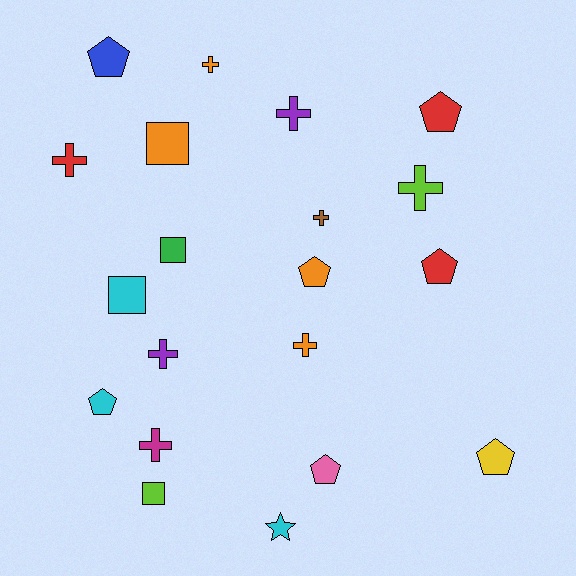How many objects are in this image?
There are 20 objects.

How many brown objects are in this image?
There is 1 brown object.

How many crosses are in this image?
There are 8 crosses.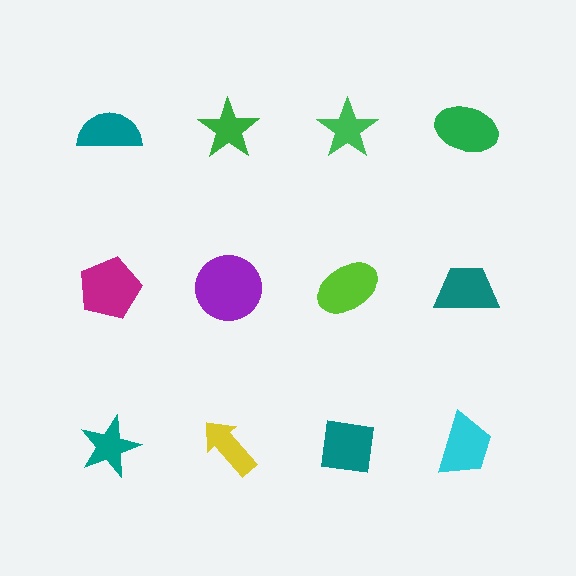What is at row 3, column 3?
A teal square.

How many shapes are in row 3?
4 shapes.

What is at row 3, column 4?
A cyan trapezoid.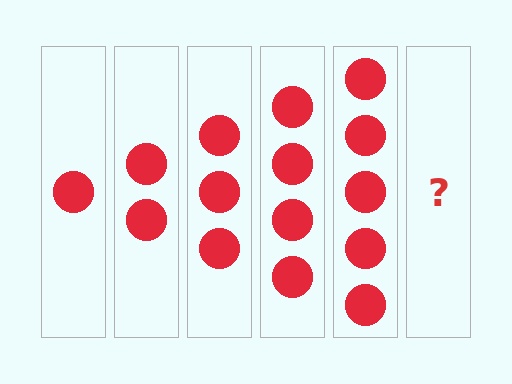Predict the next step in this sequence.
The next step is 6 circles.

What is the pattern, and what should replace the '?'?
The pattern is that each step adds one more circle. The '?' should be 6 circles.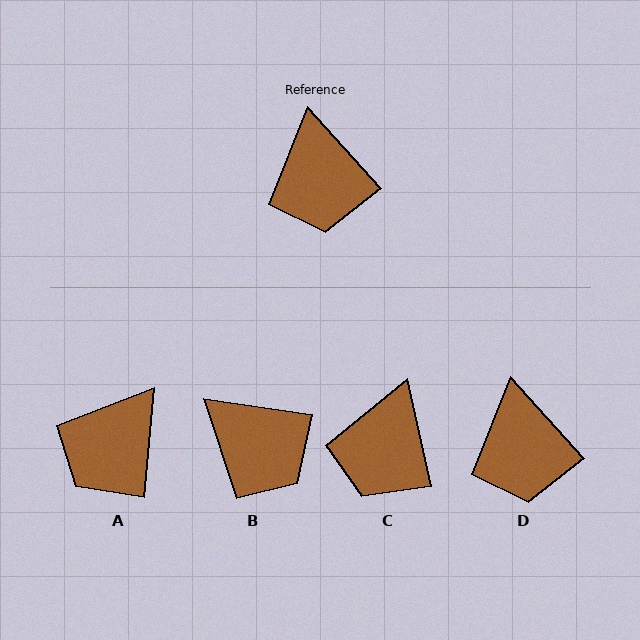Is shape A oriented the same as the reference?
No, it is off by about 47 degrees.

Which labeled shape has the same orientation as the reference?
D.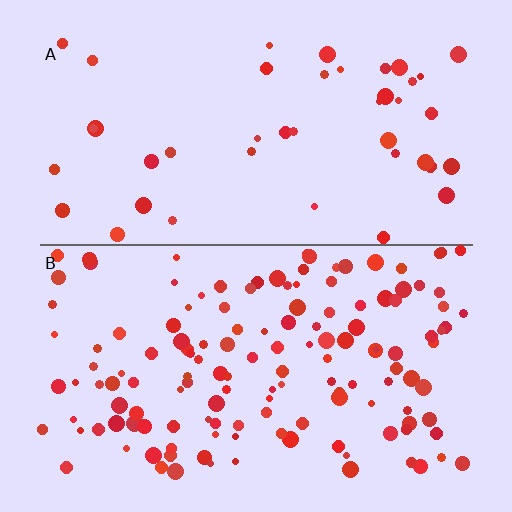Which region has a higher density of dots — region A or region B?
B (the bottom).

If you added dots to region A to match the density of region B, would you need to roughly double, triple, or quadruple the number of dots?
Approximately triple.